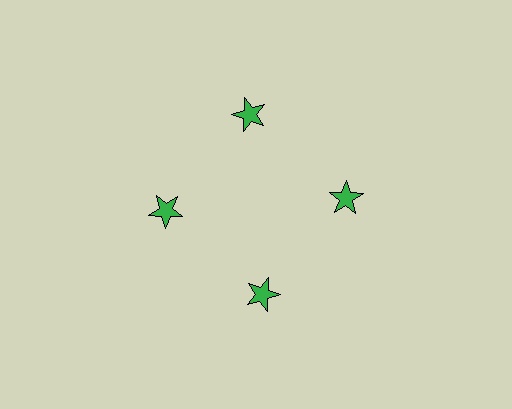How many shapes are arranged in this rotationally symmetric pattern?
There are 4 shapes, arranged in 4 groups of 1.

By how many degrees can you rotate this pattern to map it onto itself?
The pattern maps onto itself every 90 degrees of rotation.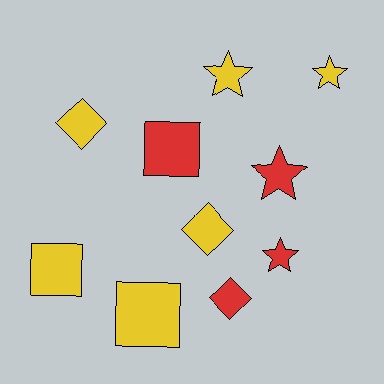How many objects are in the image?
There are 10 objects.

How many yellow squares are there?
There are 2 yellow squares.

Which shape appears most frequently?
Star, with 4 objects.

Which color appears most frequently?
Yellow, with 6 objects.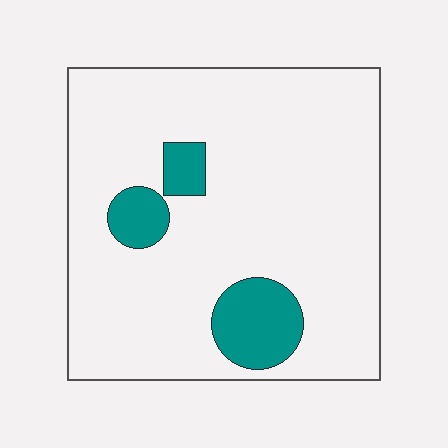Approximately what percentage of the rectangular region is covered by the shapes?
Approximately 10%.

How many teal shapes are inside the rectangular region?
3.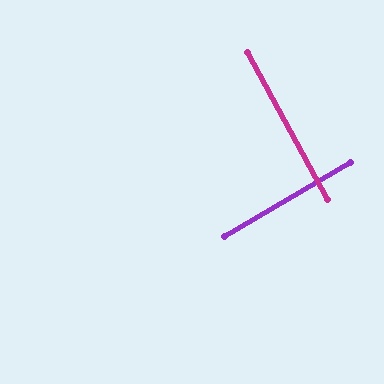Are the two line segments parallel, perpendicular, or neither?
Perpendicular — they meet at approximately 88°.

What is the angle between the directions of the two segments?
Approximately 88 degrees.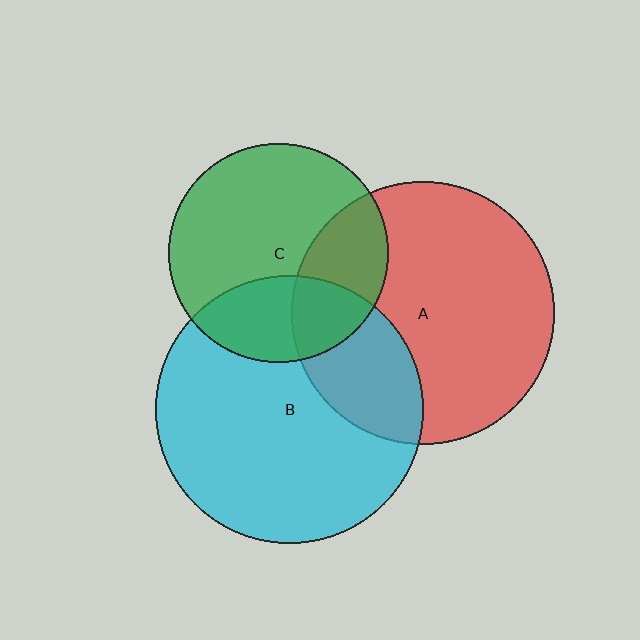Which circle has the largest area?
Circle B (cyan).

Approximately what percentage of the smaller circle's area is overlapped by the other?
Approximately 30%.